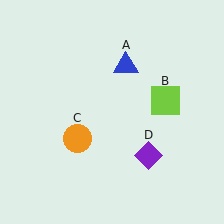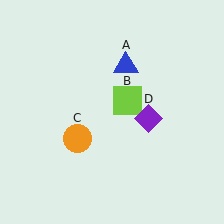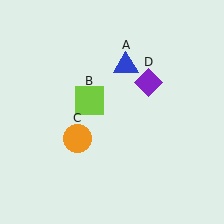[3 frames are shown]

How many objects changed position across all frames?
2 objects changed position: lime square (object B), purple diamond (object D).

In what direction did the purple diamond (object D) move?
The purple diamond (object D) moved up.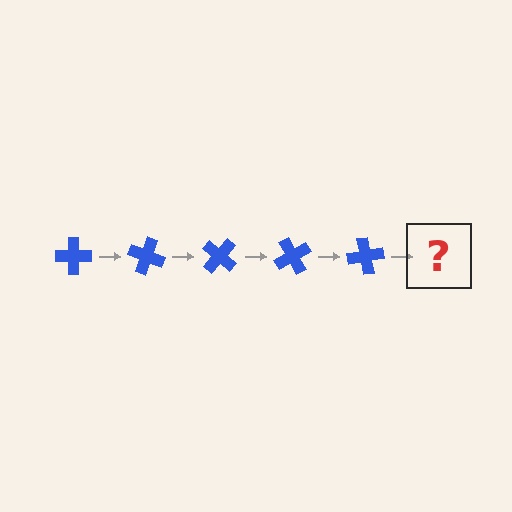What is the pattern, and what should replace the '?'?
The pattern is that the cross rotates 20 degrees each step. The '?' should be a blue cross rotated 100 degrees.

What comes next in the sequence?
The next element should be a blue cross rotated 100 degrees.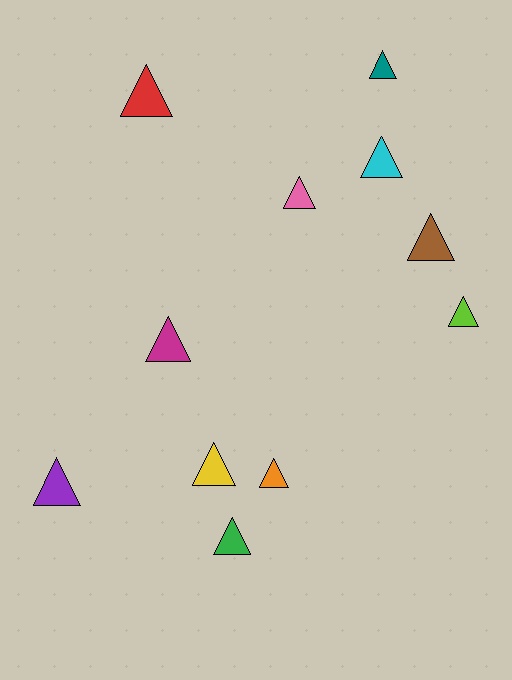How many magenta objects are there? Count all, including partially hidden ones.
There is 1 magenta object.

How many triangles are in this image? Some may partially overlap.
There are 11 triangles.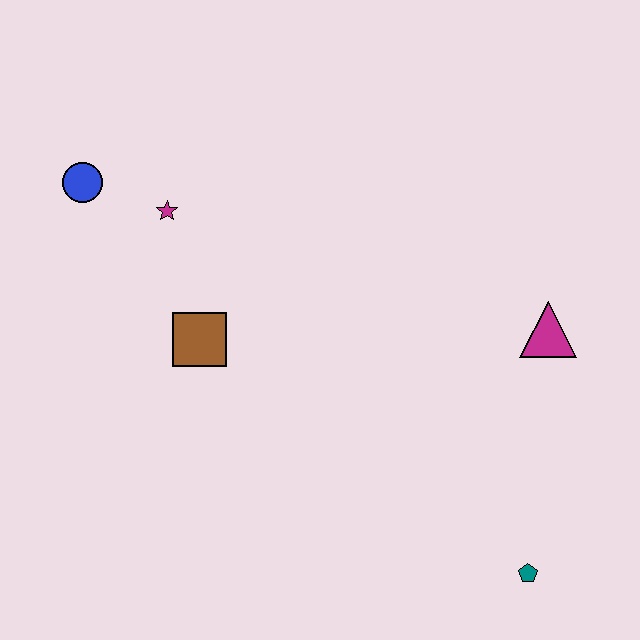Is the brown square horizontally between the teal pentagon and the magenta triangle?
No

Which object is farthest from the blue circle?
The teal pentagon is farthest from the blue circle.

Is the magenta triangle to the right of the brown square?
Yes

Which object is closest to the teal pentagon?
The magenta triangle is closest to the teal pentagon.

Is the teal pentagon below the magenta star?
Yes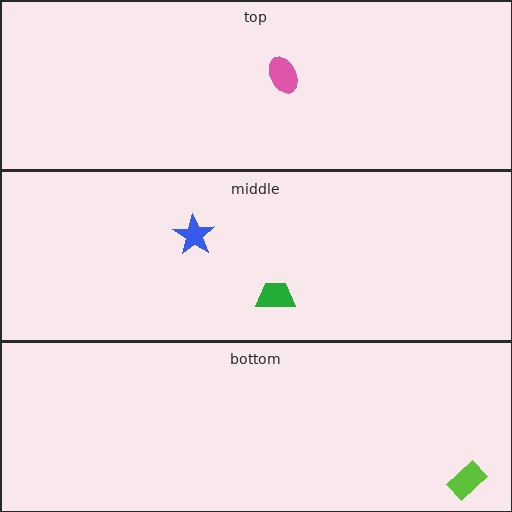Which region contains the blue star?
The middle region.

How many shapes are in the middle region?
2.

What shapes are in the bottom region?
The lime rectangle.